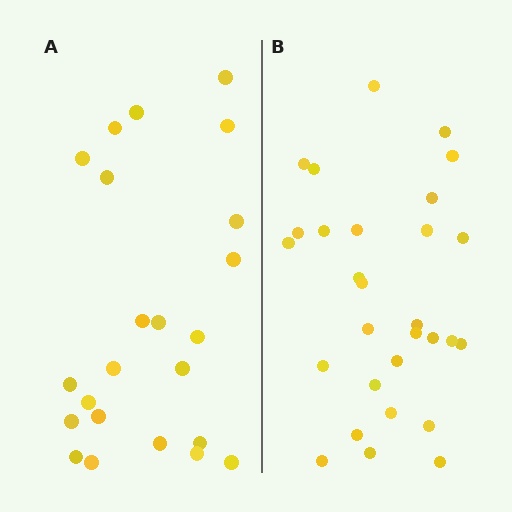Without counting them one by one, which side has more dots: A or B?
Region B (the right region) has more dots.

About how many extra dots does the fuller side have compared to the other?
Region B has about 6 more dots than region A.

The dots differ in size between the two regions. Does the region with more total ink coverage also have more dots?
No. Region A has more total ink coverage because its dots are larger, but region B actually contains more individual dots. Total area can be misleading — the number of items is what matters here.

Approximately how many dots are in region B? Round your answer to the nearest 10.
About 30 dots. (The exact count is 29, which rounds to 30.)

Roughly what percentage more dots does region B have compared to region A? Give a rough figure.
About 25% more.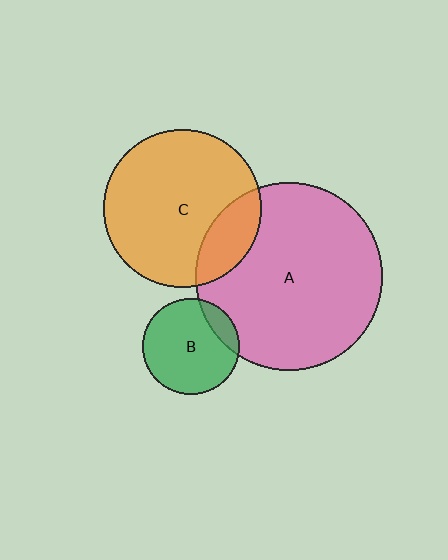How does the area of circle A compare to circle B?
Approximately 3.8 times.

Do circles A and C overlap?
Yes.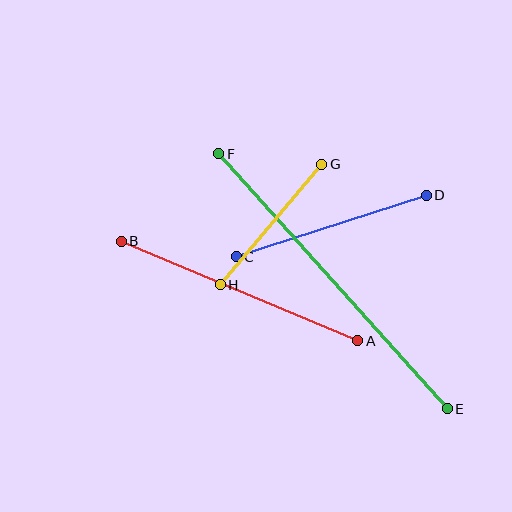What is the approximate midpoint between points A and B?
The midpoint is at approximately (239, 291) pixels.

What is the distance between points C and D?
The distance is approximately 200 pixels.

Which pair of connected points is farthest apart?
Points E and F are farthest apart.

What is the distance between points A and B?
The distance is approximately 256 pixels.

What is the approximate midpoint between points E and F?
The midpoint is at approximately (333, 281) pixels.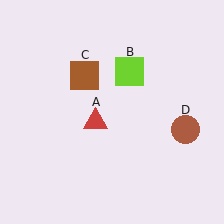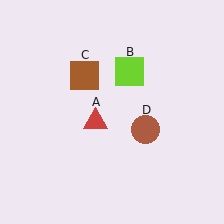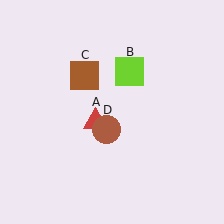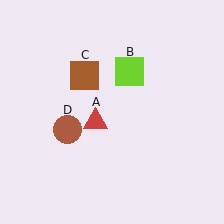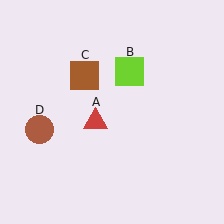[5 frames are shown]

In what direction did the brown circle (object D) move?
The brown circle (object D) moved left.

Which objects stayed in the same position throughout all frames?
Red triangle (object A) and lime square (object B) and brown square (object C) remained stationary.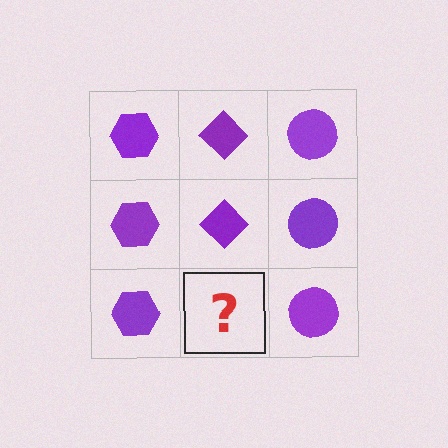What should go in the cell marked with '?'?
The missing cell should contain a purple diamond.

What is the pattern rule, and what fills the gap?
The rule is that each column has a consistent shape. The gap should be filled with a purple diamond.